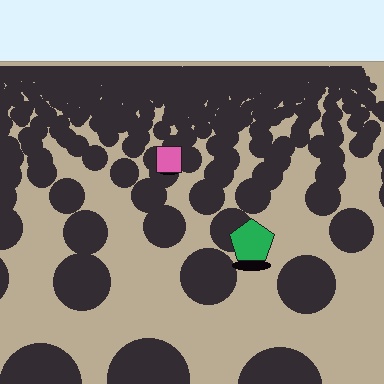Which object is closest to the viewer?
The green pentagon is closest. The texture marks near it are larger and more spread out.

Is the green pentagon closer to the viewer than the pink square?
Yes. The green pentagon is closer — you can tell from the texture gradient: the ground texture is coarser near it.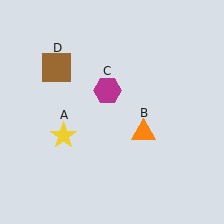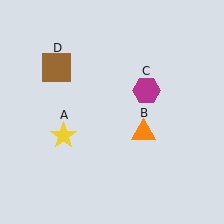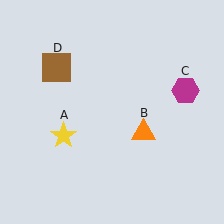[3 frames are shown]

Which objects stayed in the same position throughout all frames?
Yellow star (object A) and orange triangle (object B) and brown square (object D) remained stationary.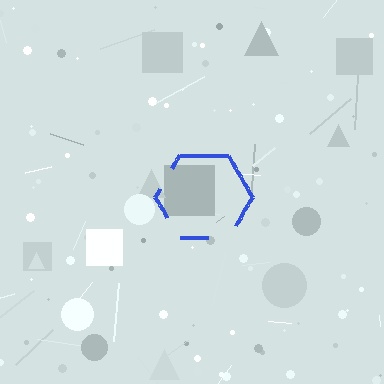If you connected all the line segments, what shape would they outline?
They would outline a hexagon.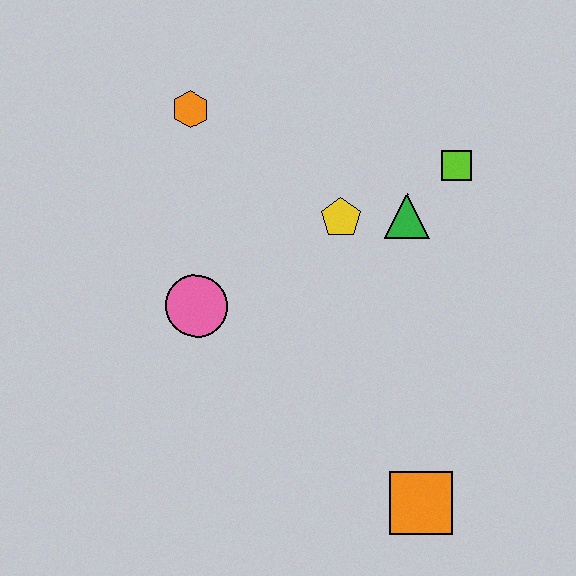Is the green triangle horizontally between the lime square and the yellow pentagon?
Yes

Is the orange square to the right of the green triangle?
Yes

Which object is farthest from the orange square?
The orange hexagon is farthest from the orange square.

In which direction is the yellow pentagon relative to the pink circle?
The yellow pentagon is to the right of the pink circle.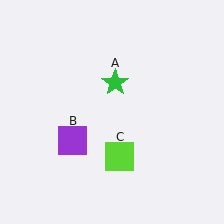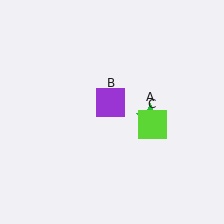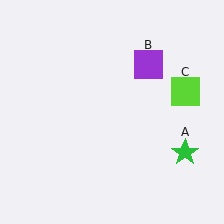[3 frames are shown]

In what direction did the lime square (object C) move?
The lime square (object C) moved up and to the right.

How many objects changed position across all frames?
3 objects changed position: green star (object A), purple square (object B), lime square (object C).